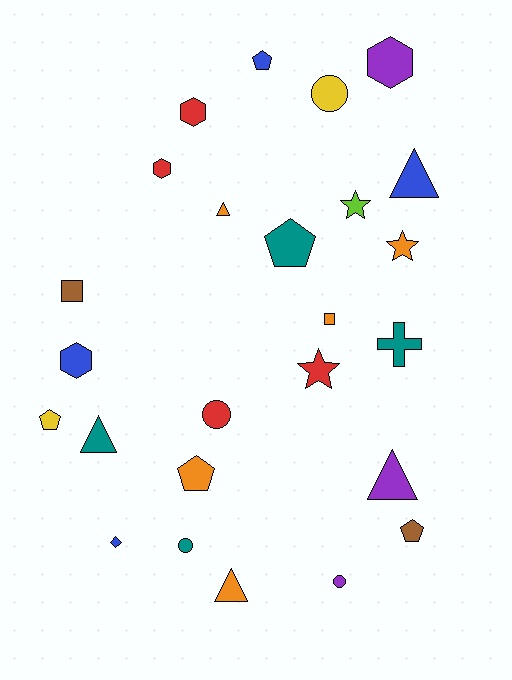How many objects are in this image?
There are 25 objects.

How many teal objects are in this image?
There are 4 teal objects.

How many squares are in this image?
There are 2 squares.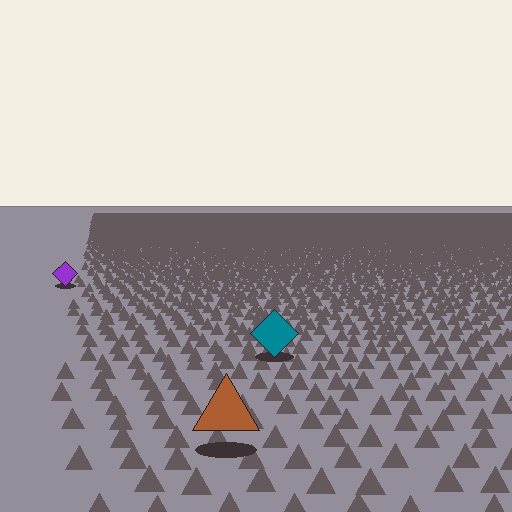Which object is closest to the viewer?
The brown triangle is closest. The texture marks near it are larger and more spread out.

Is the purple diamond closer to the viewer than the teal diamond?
No. The teal diamond is closer — you can tell from the texture gradient: the ground texture is coarser near it.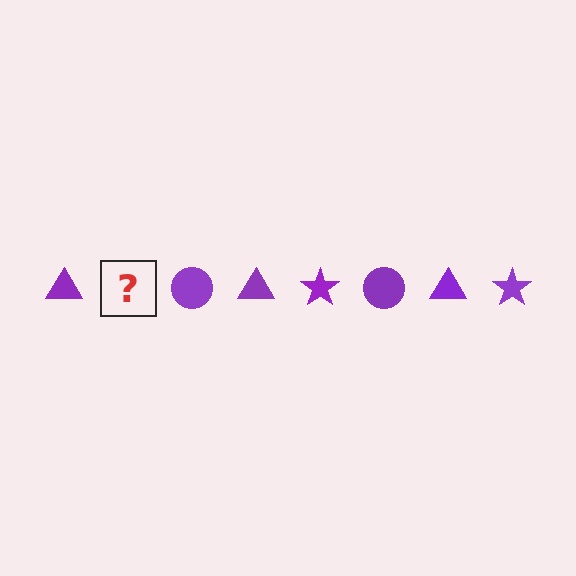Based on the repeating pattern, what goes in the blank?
The blank should be a purple star.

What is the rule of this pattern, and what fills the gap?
The rule is that the pattern cycles through triangle, star, circle shapes in purple. The gap should be filled with a purple star.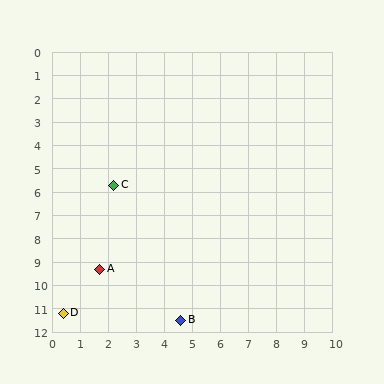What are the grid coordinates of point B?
Point B is at approximately (4.6, 11.5).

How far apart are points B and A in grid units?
Points B and A are about 3.6 grid units apart.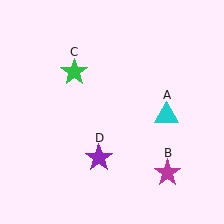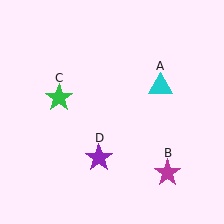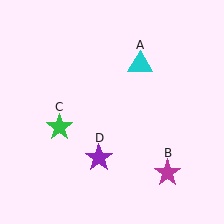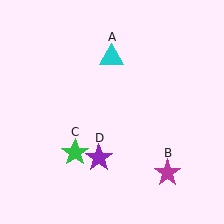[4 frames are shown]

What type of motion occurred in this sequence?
The cyan triangle (object A), green star (object C) rotated counterclockwise around the center of the scene.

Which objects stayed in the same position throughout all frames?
Magenta star (object B) and purple star (object D) remained stationary.